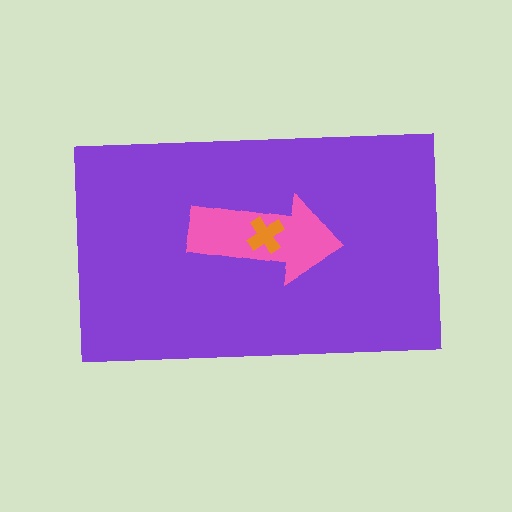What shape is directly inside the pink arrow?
The orange cross.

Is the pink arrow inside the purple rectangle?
Yes.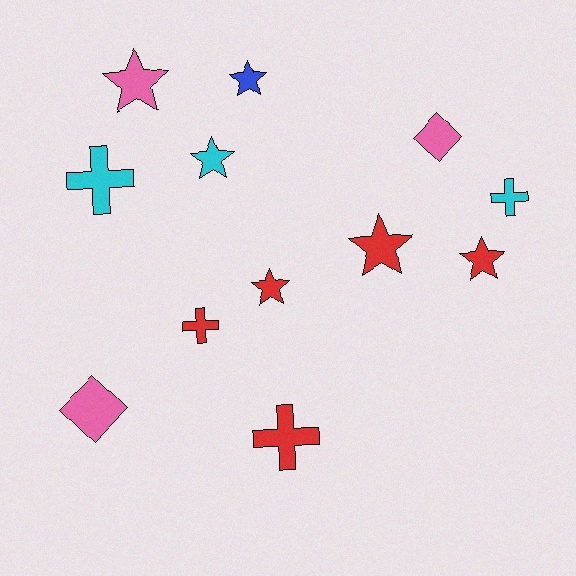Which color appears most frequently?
Red, with 5 objects.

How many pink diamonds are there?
There are 2 pink diamonds.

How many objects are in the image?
There are 12 objects.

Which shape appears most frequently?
Star, with 6 objects.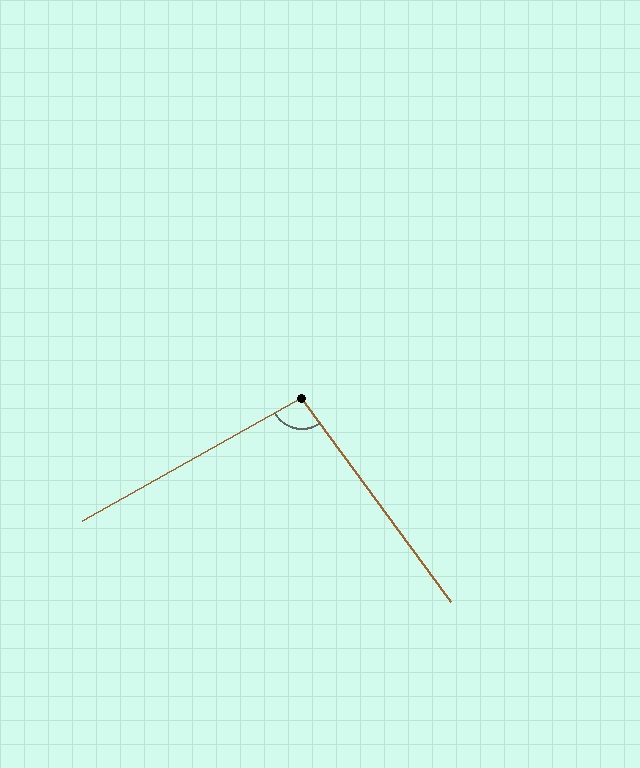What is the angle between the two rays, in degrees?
Approximately 97 degrees.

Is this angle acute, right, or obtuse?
It is obtuse.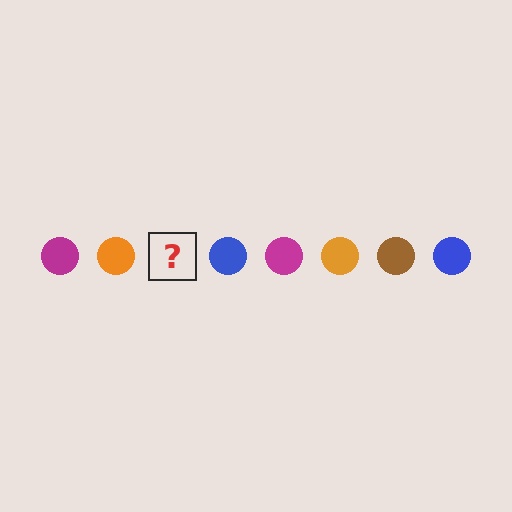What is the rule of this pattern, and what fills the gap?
The rule is that the pattern cycles through magenta, orange, brown, blue circles. The gap should be filled with a brown circle.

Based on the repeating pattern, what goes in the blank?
The blank should be a brown circle.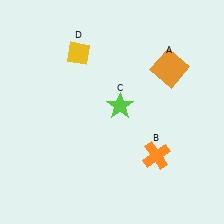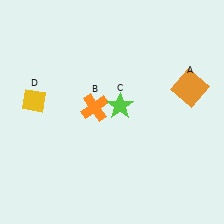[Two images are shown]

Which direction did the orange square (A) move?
The orange square (A) moved right.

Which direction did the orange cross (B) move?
The orange cross (B) moved left.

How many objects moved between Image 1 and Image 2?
3 objects moved between the two images.